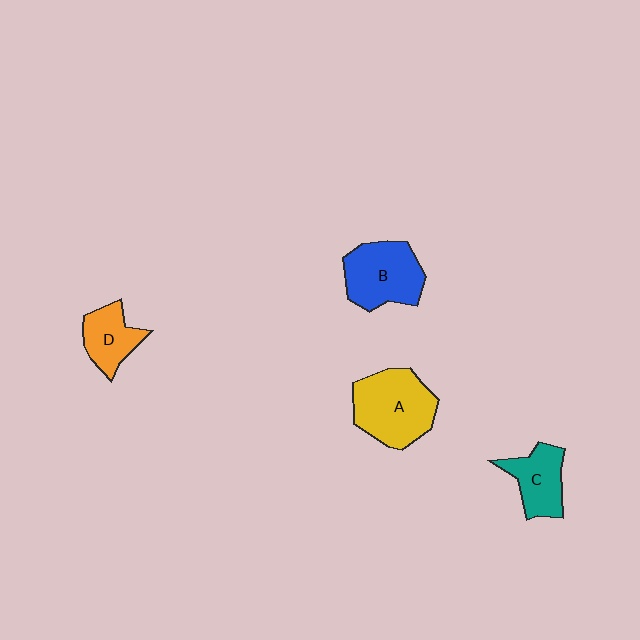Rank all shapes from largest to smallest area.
From largest to smallest: A (yellow), B (blue), C (teal), D (orange).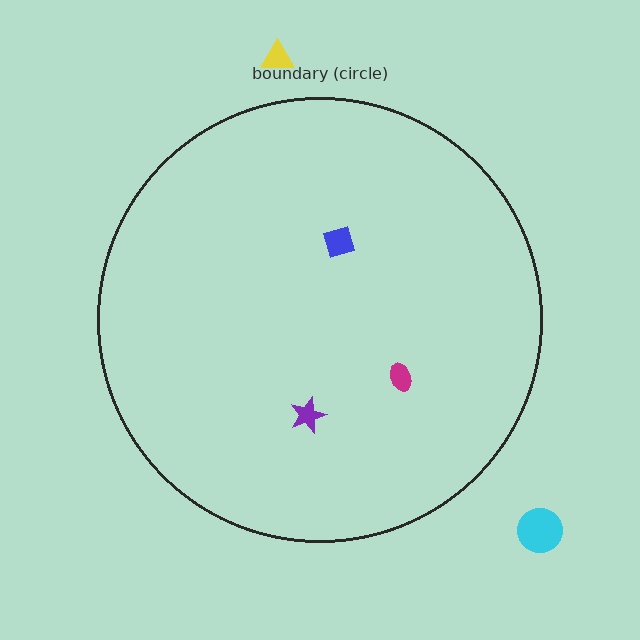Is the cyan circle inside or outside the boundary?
Outside.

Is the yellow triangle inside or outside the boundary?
Outside.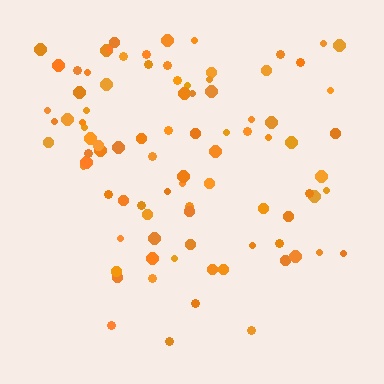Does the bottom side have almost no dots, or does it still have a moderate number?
Still a moderate number, just noticeably fewer than the top.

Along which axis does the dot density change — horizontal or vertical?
Vertical.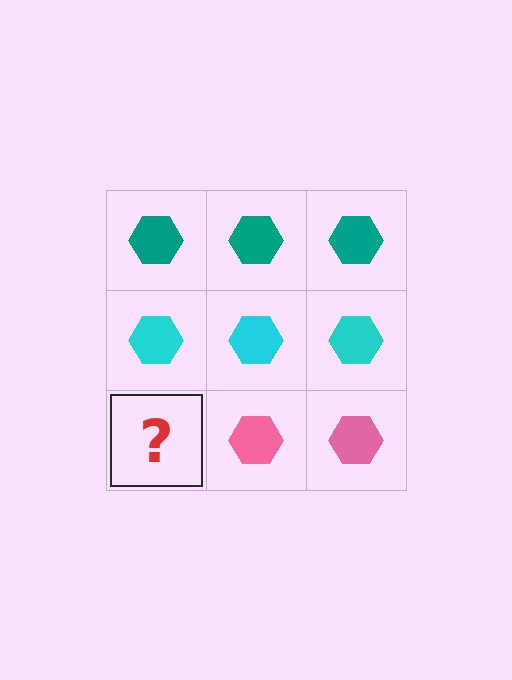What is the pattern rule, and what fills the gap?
The rule is that each row has a consistent color. The gap should be filled with a pink hexagon.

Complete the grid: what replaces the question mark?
The question mark should be replaced with a pink hexagon.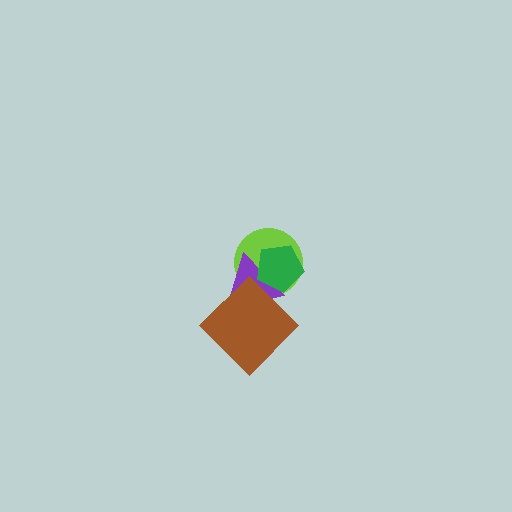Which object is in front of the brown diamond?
The green pentagon is in front of the brown diamond.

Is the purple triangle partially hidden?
Yes, it is partially covered by another shape.